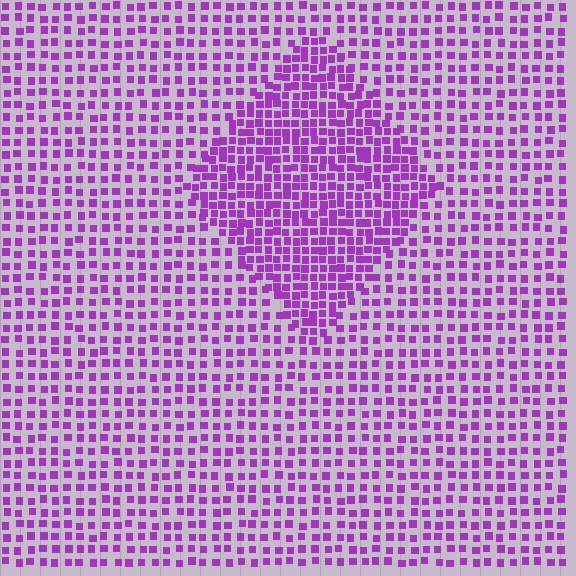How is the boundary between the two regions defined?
The boundary is defined by a change in element density (approximately 1.8x ratio). All elements are the same color, size, and shape.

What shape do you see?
I see a diamond.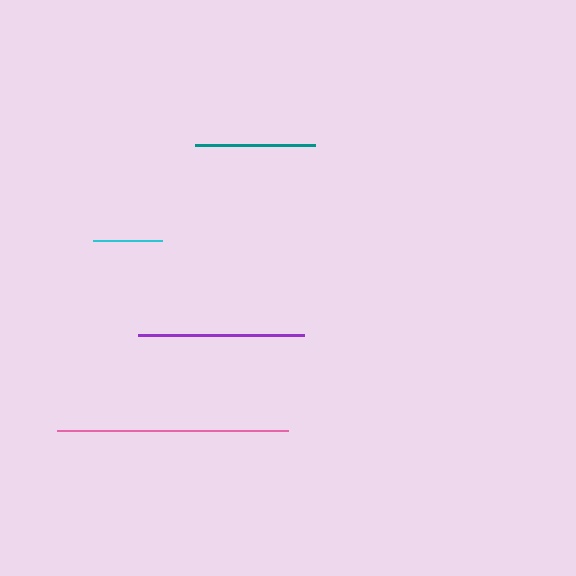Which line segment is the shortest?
The cyan line is the shortest at approximately 69 pixels.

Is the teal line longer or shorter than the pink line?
The pink line is longer than the teal line.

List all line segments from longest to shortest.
From longest to shortest: pink, purple, teal, cyan.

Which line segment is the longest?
The pink line is the longest at approximately 231 pixels.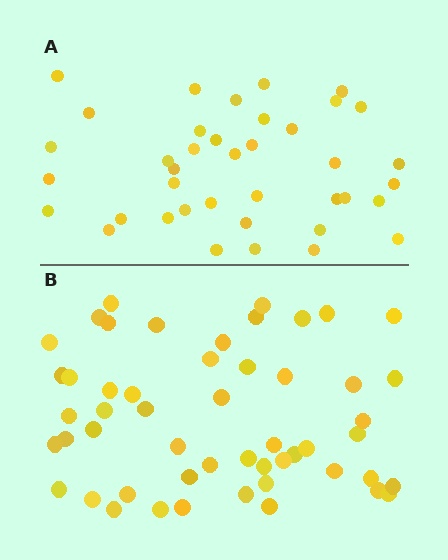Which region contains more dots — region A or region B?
Region B (the bottom region) has more dots.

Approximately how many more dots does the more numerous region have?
Region B has approximately 15 more dots than region A.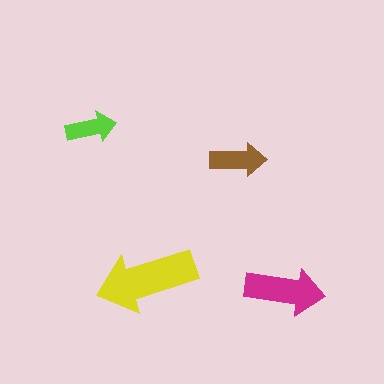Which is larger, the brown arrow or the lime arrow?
The brown one.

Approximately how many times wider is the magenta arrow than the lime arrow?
About 1.5 times wider.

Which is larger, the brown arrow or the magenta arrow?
The magenta one.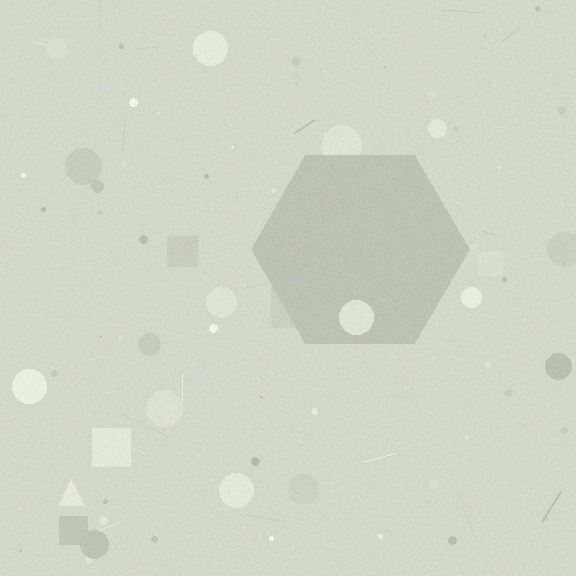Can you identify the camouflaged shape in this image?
The camouflaged shape is a hexagon.